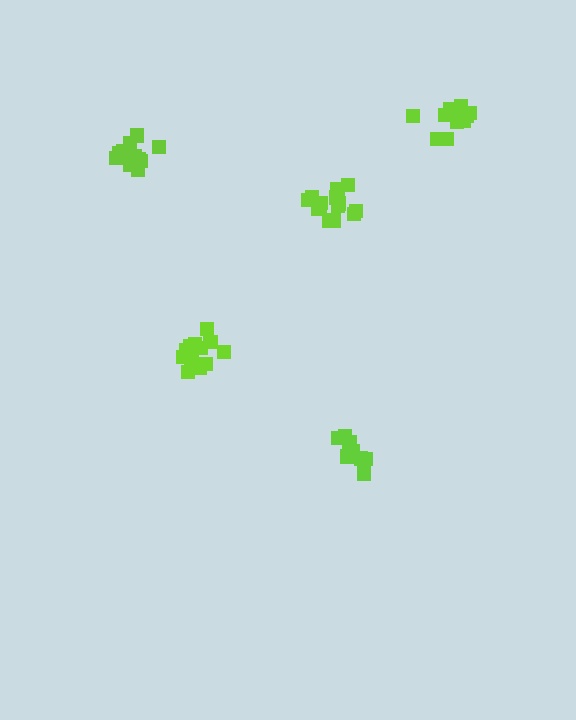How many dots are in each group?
Group 1: 12 dots, Group 2: 14 dots, Group 3: 9 dots, Group 4: 13 dots, Group 5: 14 dots (62 total).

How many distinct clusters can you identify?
There are 5 distinct clusters.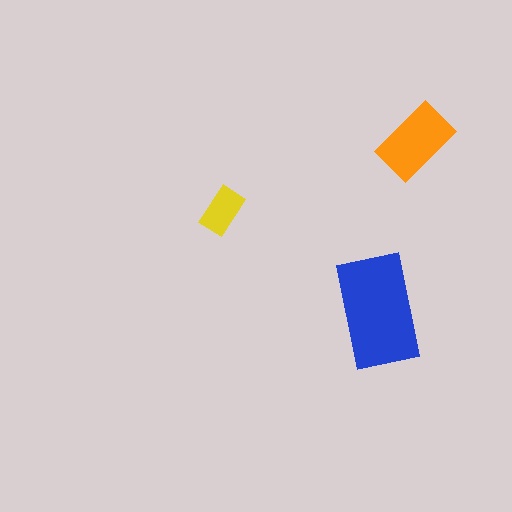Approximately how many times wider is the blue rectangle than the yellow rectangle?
About 2.5 times wider.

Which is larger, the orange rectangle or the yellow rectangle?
The orange one.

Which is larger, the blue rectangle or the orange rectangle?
The blue one.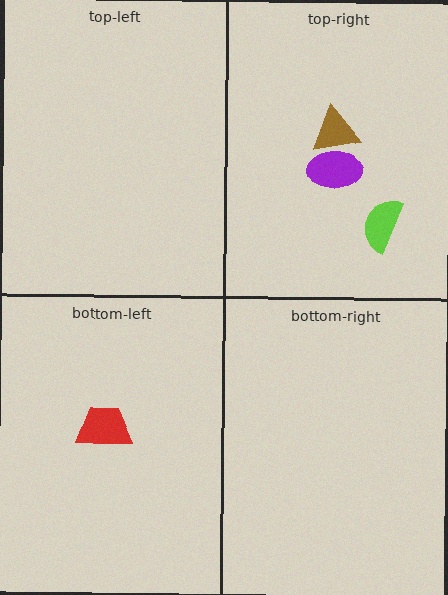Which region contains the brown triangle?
The top-right region.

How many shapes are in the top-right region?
3.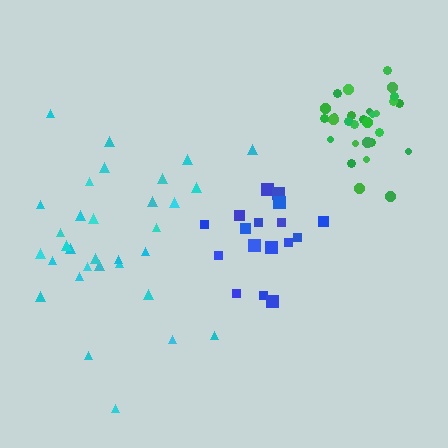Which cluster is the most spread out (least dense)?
Cyan.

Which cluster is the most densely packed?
Green.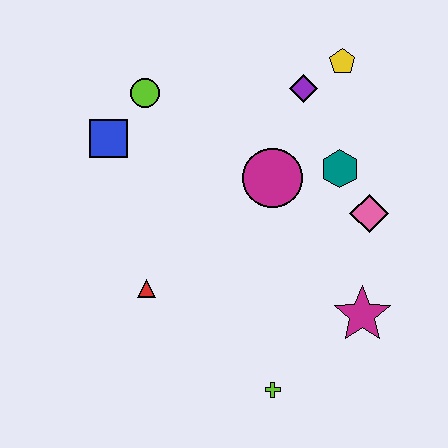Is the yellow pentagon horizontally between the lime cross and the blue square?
No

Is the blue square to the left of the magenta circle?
Yes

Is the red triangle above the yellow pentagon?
No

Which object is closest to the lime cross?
The magenta star is closest to the lime cross.